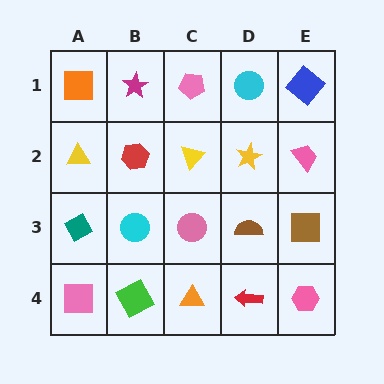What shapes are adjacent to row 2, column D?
A cyan circle (row 1, column D), a brown semicircle (row 3, column D), a yellow triangle (row 2, column C), a pink trapezoid (row 2, column E).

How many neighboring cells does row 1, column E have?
2.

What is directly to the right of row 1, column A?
A magenta star.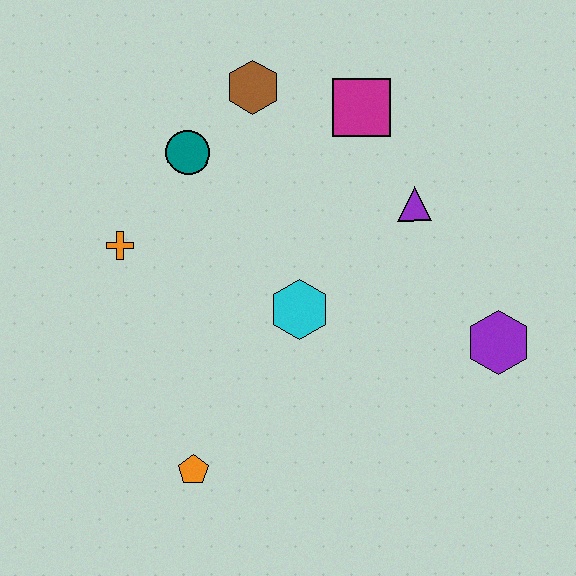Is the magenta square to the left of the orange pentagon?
No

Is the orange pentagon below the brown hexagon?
Yes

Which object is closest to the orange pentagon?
The cyan hexagon is closest to the orange pentagon.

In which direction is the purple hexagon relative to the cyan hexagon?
The purple hexagon is to the right of the cyan hexagon.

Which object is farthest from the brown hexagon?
The orange pentagon is farthest from the brown hexagon.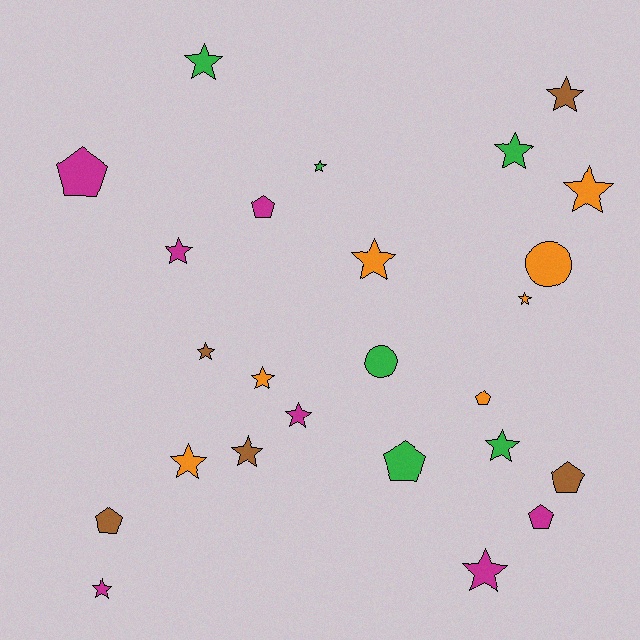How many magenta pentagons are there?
There are 3 magenta pentagons.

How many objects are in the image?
There are 25 objects.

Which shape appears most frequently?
Star, with 16 objects.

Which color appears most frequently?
Magenta, with 7 objects.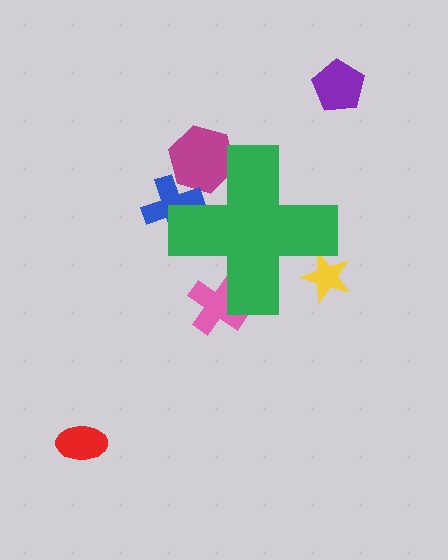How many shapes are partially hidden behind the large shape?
4 shapes are partially hidden.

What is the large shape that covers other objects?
A green cross.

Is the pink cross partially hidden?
Yes, the pink cross is partially hidden behind the green cross.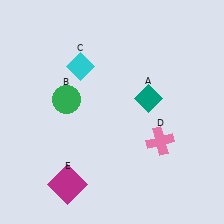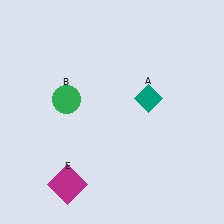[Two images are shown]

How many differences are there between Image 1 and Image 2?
There are 2 differences between the two images.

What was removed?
The pink cross (D), the cyan diamond (C) were removed in Image 2.